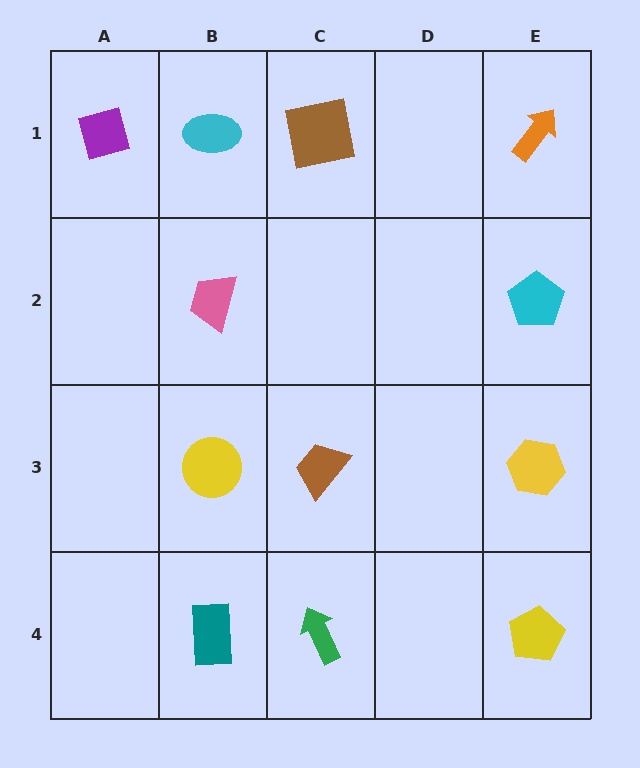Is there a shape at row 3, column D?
No, that cell is empty.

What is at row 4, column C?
A green arrow.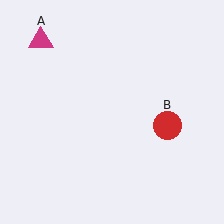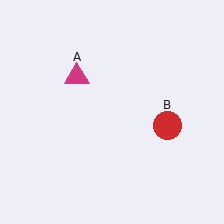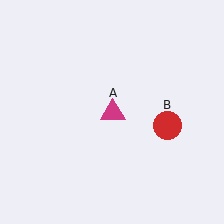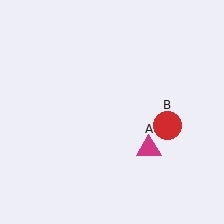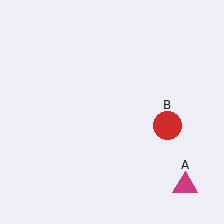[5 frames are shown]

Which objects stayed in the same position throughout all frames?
Red circle (object B) remained stationary.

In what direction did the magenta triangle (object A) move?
The magenta triangle (object A) moved down and to the right.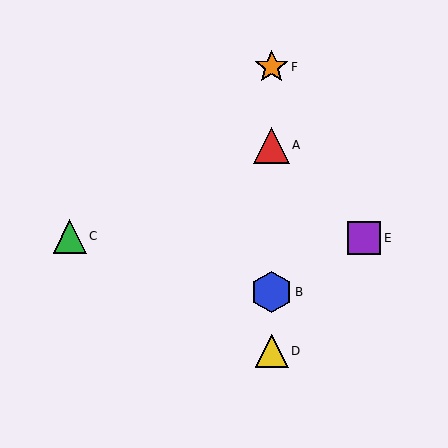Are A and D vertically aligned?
Yes, both are at x≈272.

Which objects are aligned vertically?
Objects A, B, D, F are aligned vertically.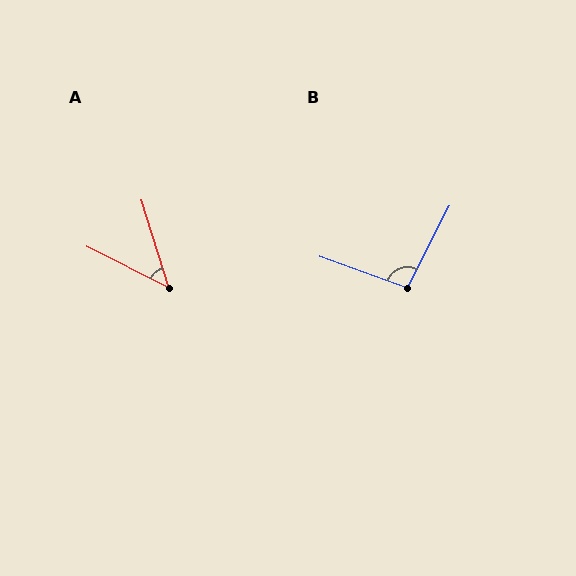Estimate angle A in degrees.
Approximately 46 degrees.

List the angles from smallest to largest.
A (46°), B (97°).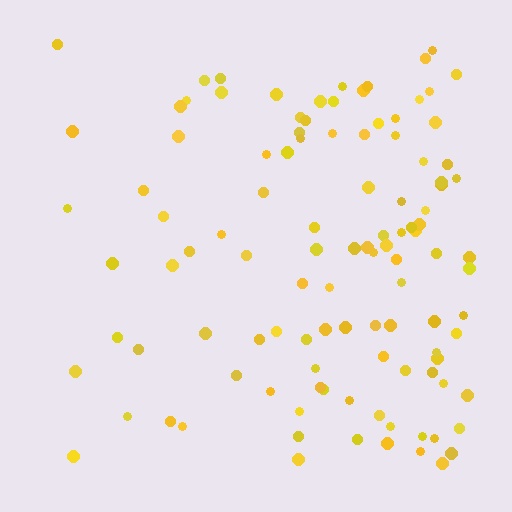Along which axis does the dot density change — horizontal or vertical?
Horizontal.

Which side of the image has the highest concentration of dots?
The right.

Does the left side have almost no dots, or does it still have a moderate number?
Still a moderate number, just noticeably fewer than the right.